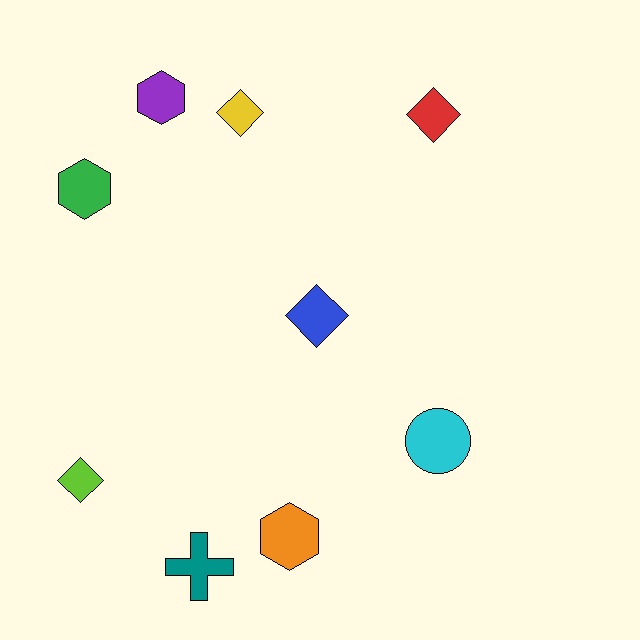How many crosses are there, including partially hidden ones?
There is 1 cross.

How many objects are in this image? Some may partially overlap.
There are 9 objects.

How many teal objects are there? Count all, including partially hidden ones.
There is 1 teal object.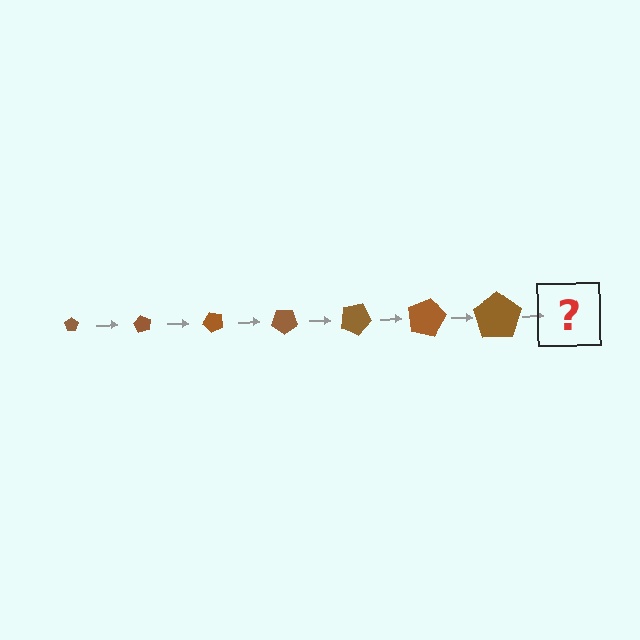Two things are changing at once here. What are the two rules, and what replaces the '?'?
The two rules are that the pentagon grows larger each step and it rotates 60 degrees each step. The '?' should be a pentagon, larger than the previous one and rotated 420 degrees from the start.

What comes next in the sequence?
The next element should be a pentagon, larger than the previous one and rotated 420 degrees from the start.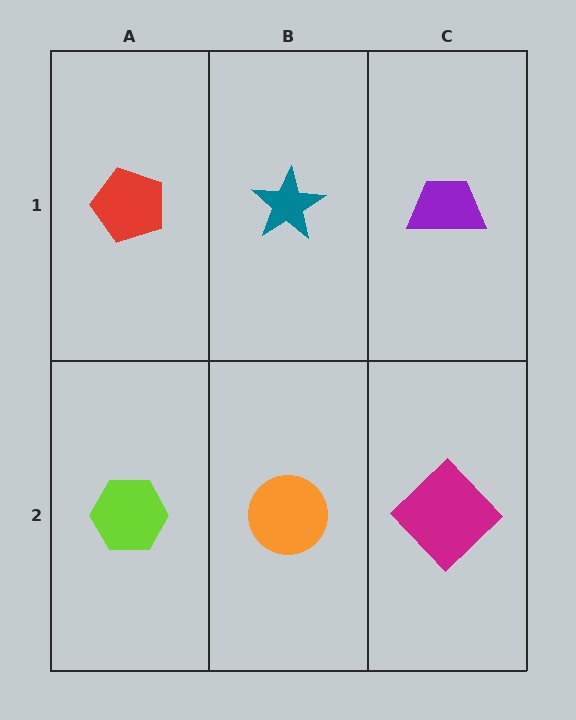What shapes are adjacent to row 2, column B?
A teal star (row 1, column B), a lime hexagon (row 2, column A), a magenta diamond (row 2, column C).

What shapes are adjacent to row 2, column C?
A purple trapezoid (row 1, column C), an orange circle (row 2, column B).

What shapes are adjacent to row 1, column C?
A magenta diamond (row 2, column C), a teal star (row 1, column B).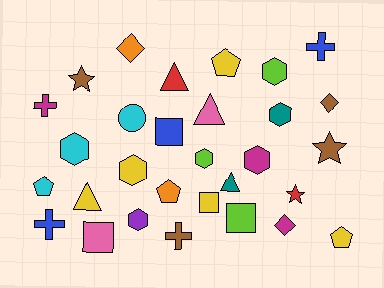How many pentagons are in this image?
There are 4 pentagons.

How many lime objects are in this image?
There are 3 lime objects.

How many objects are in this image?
There are 30 objects.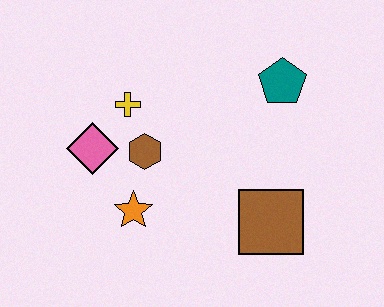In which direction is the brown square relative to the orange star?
The brown square is to the right of the orange star.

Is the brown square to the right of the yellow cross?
Yes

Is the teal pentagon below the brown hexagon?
No